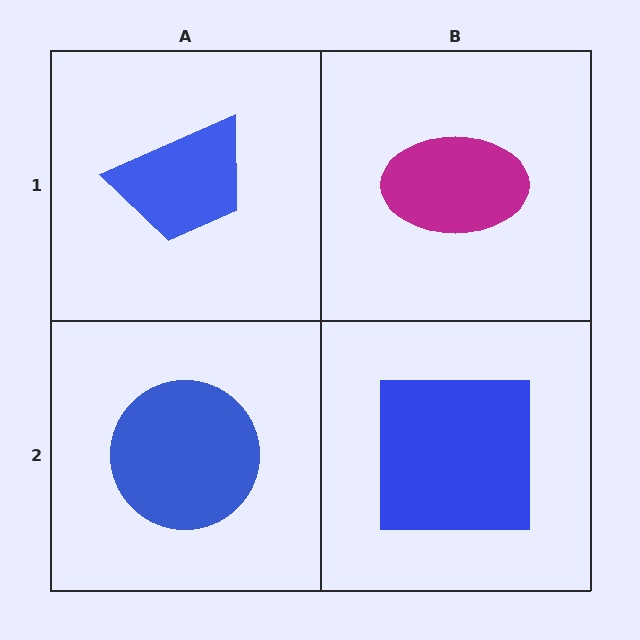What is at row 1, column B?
A magenta ellipse.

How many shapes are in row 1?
2 shapes.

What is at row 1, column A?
A blue trapezoid.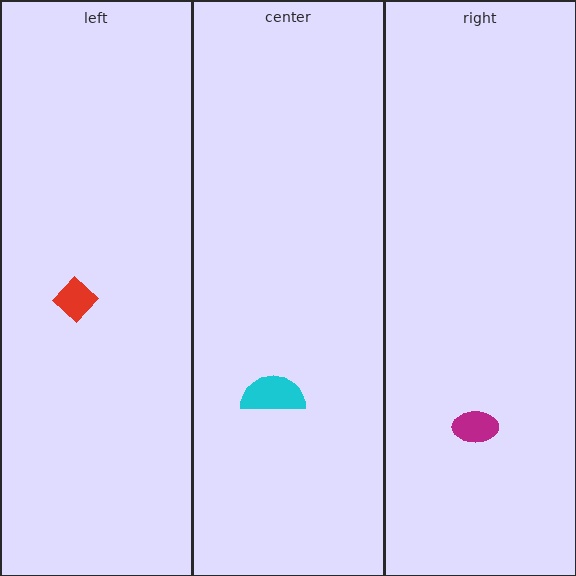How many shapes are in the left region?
1.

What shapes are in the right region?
The magenta ellipse.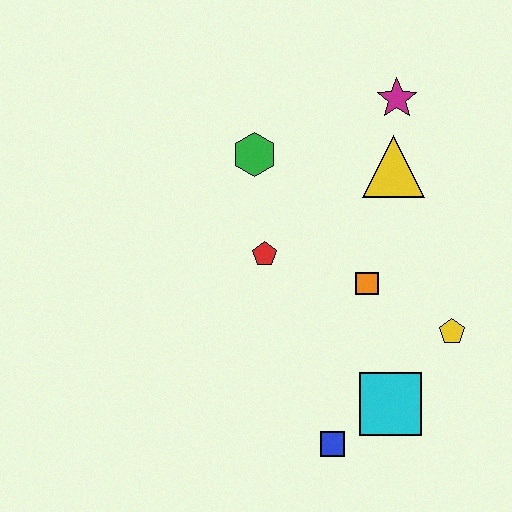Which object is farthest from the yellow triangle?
The blue square is farthest from the yellow triangle.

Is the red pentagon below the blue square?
No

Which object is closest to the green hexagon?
The red pentagon is closest to the green hexagon.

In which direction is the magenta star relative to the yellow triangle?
The magenta star is above the yellow triangle.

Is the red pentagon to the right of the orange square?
No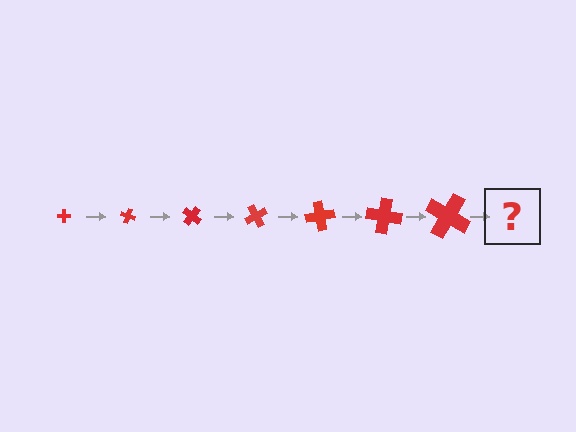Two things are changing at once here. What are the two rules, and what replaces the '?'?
The two rules are that the cross grows larger each step and it rotates 20 degrees each step. The '?' should be a cross, larger than the previous one and rotated 140 degrees from the start.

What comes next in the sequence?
The next element should be a cross, larger than the previous one and rotated 140 degrees from the start.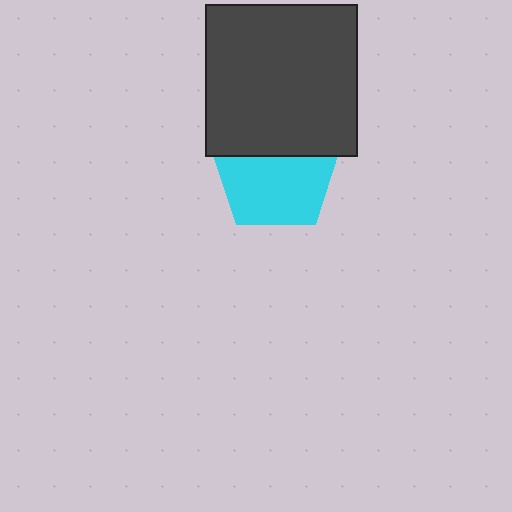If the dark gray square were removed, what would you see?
You would see the complete cyan pentagon.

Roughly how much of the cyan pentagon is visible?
About half of it is visible (roughly 63%).